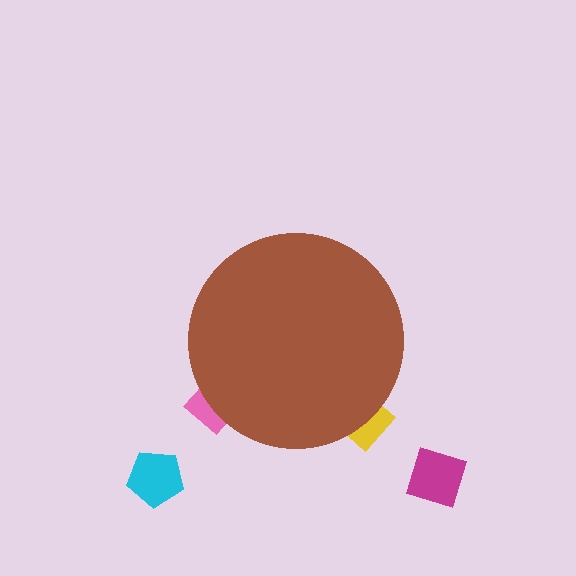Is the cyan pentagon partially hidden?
No, the cyan pentagon is fully visible.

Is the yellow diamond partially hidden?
Yes, the yellow diamond is partially hidden behind the brown circle.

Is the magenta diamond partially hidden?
No, the magenta diamond is fully visible.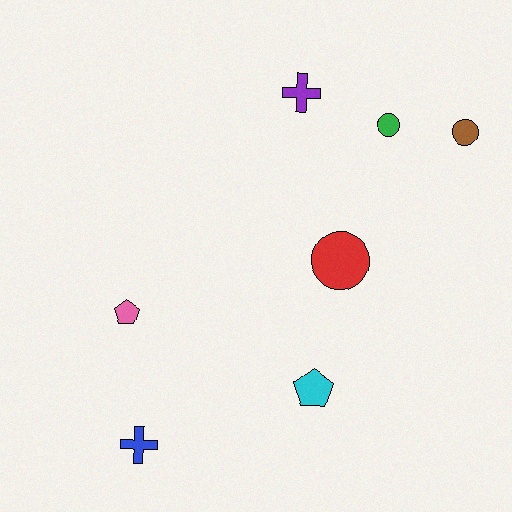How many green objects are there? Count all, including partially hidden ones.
There is 1 green object.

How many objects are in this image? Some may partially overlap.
There are 7 objects.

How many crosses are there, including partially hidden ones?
There are 2 crosses.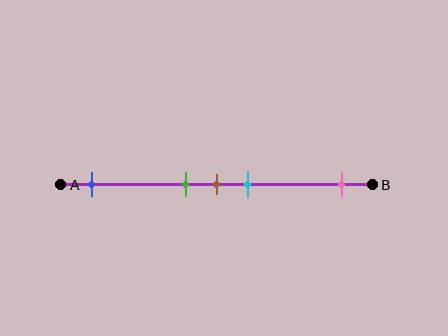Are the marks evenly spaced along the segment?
No, the marks are not evenly spaced.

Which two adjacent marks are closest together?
The green and brown marks are the closest adjacent pair.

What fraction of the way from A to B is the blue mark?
The blue mark is approximately 10% (0.1) of the way from A to B.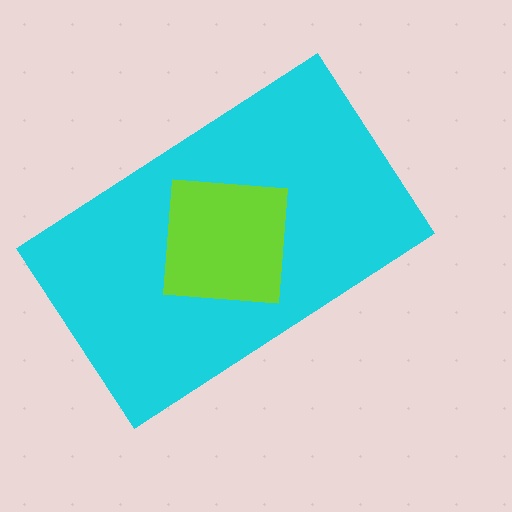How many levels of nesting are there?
2.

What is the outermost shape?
The cyan rectangle.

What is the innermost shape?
The lime square.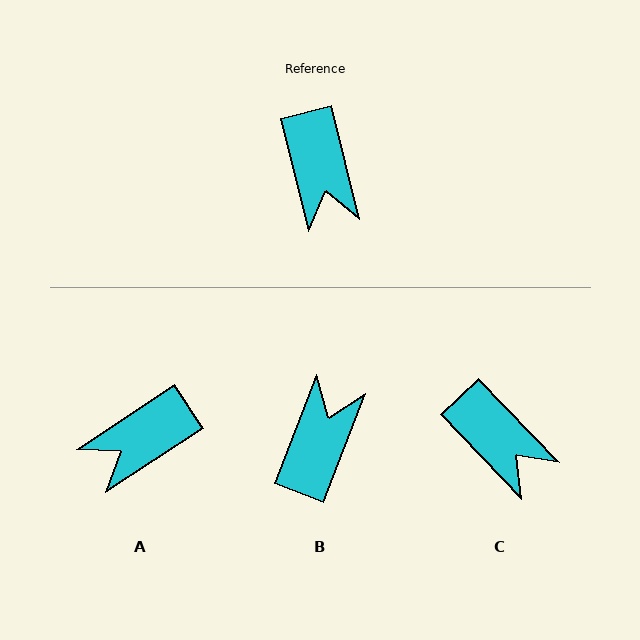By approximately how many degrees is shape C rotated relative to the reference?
Approximately 30 degrees counter-clockwise.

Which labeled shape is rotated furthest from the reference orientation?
B, about 145 degrees away.